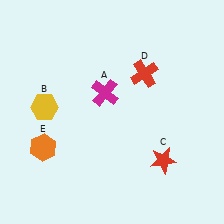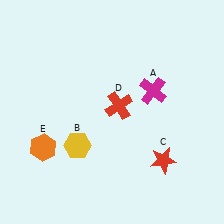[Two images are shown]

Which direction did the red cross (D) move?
The red cross (D) moved down.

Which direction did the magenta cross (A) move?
The magenta cross (A) moved right.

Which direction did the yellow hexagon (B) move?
The yellow hexagon (B) moved down.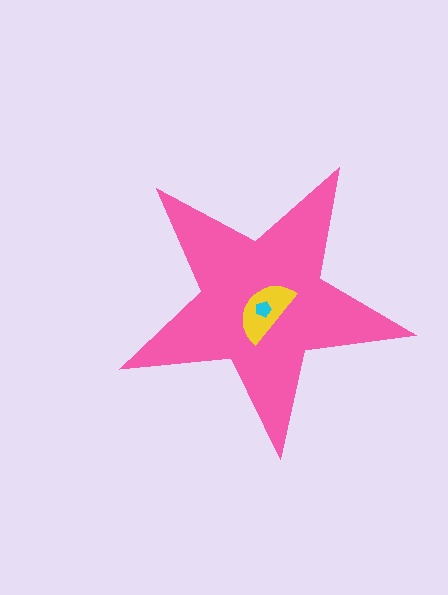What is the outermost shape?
The pink star.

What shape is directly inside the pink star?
The yellow semicircle.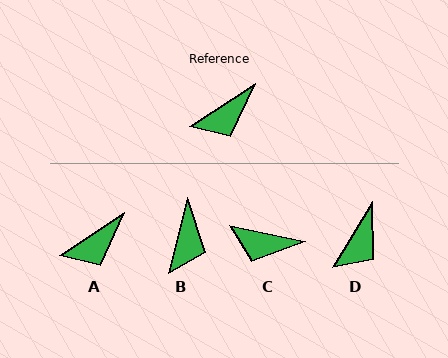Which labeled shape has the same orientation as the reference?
A.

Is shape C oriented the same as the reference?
No, it is off by about 45 degrees.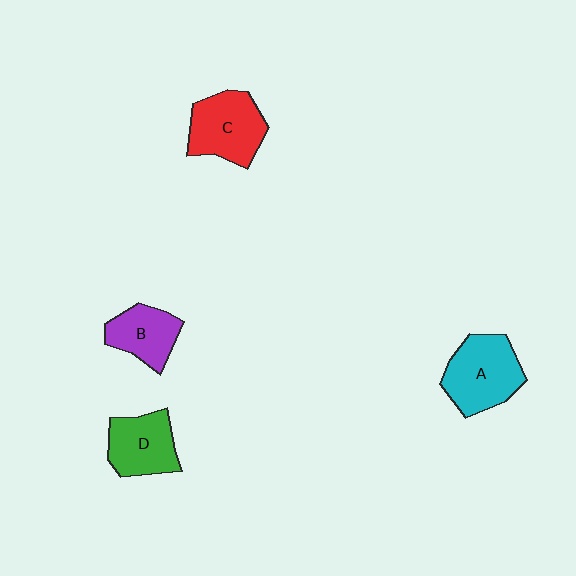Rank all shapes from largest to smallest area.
From largest to smallest: A (cyan), C (red), D (green), B (purple).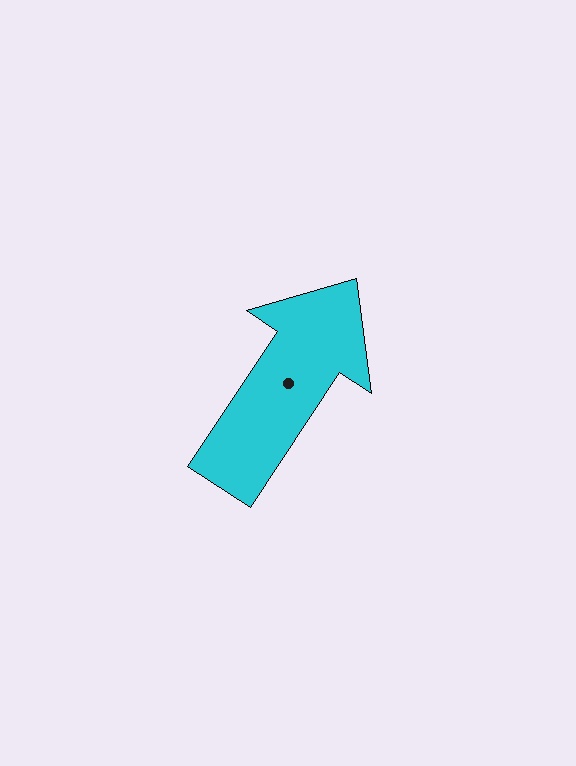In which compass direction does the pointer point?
Northeast.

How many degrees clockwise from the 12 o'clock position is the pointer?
Approximately 33 degrees.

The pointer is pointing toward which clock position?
Roughly 1 o'clock.